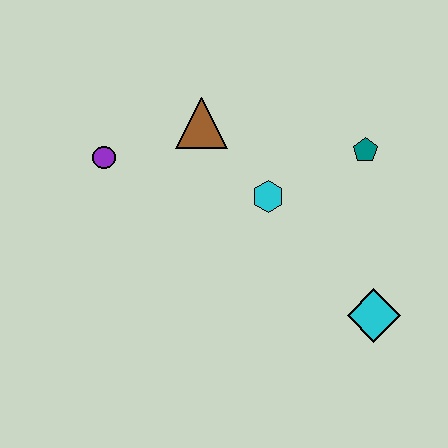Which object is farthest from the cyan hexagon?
The purple circle is farthest from the cyan hexagon.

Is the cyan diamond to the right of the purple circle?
Yes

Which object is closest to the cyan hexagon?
The brown triangle is closest to the cyan hexagon.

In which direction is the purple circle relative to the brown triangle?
The purple circle is to the left of the brown triangle.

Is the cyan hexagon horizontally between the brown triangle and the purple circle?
No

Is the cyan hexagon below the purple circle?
Yes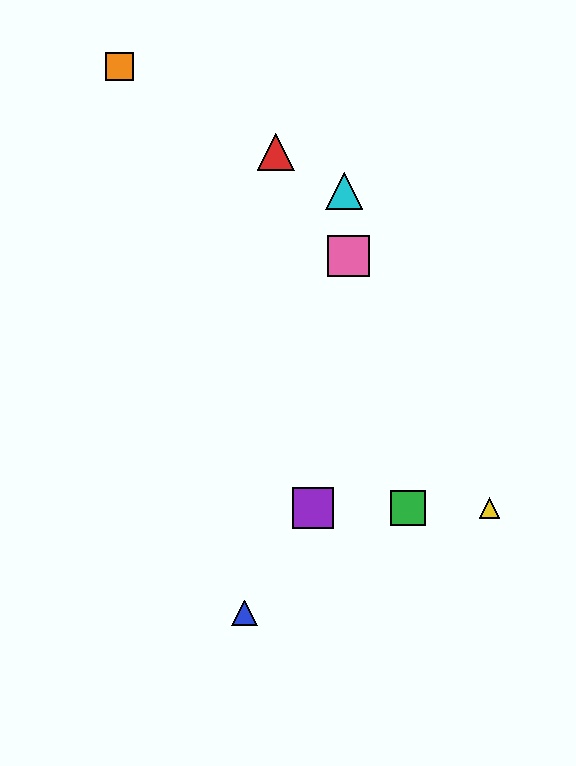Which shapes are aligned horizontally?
The green square, the yellow triangle, the purple square are aligned horizontally.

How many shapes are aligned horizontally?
3 shapes (the green square, the yellow triangle, the purple square) are aligned horizontally.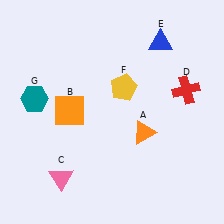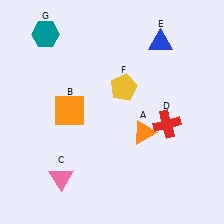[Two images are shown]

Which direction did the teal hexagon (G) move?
The teal hexagon (G) moved up.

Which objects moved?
The objects that moved are: the red cross (D), the teal hexagon (G).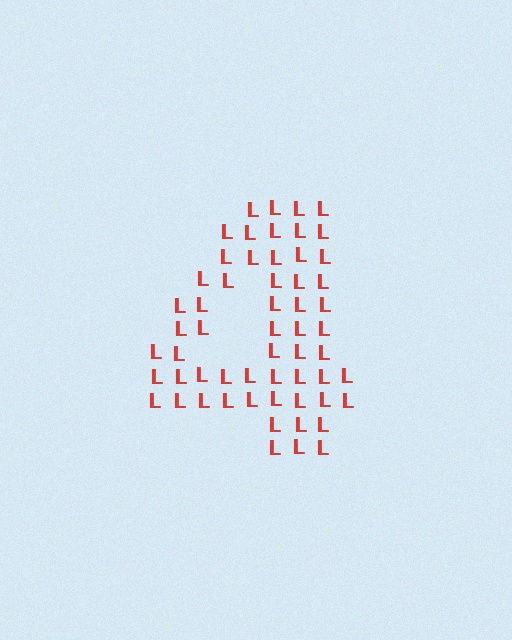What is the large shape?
The large shape is the digit 4.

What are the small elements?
The small elements are letter L's.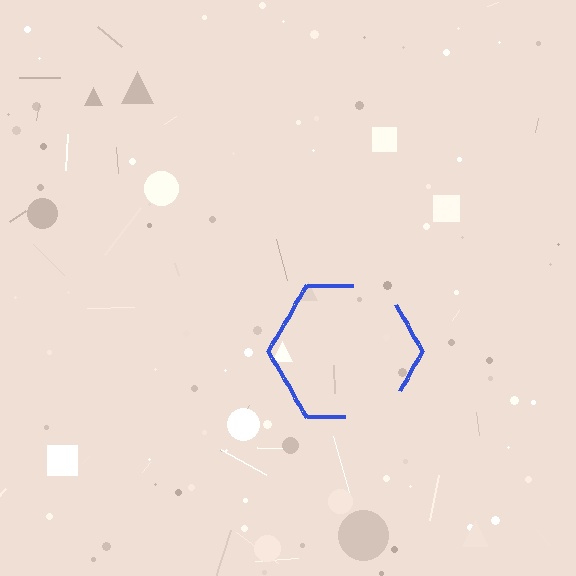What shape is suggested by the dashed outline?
The dashed outline suggests a hexagon.